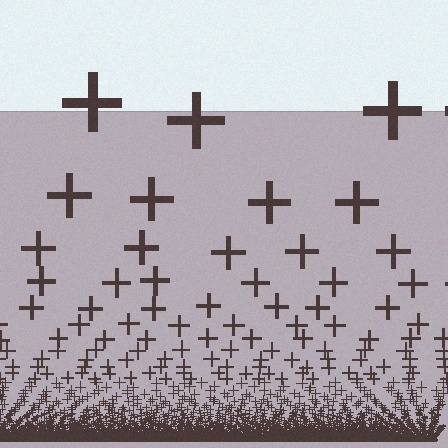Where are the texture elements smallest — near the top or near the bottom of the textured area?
Near the bottom.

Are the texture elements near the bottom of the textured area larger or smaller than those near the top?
Smaller. The gradient is inverted — elements near the bottom are smaller and denser.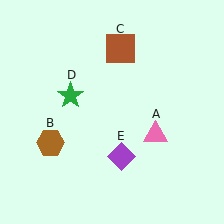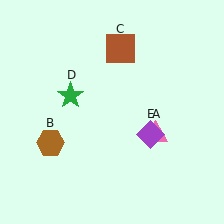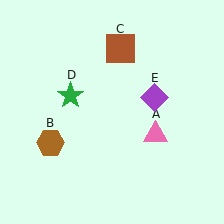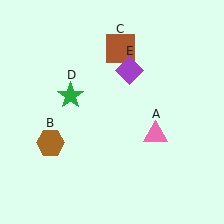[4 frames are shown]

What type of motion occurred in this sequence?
The purple diamond (object E) rotated counterclockwise around the center of the scene.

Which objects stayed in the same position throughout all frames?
Pink triangle (object A) and brown hexagon (object B) and brown square (object C) and green star (object D) remained stationary.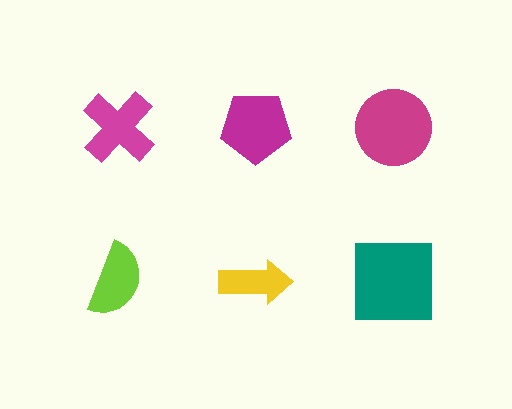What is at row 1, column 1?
A magenta cross.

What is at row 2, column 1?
A lime semicircle.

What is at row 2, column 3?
A teal square.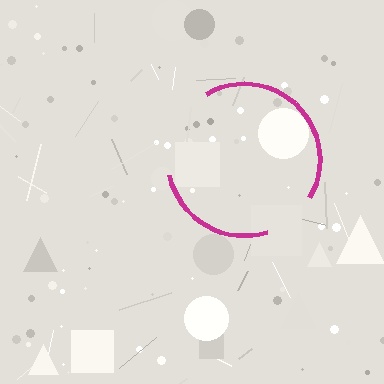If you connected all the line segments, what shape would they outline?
They would outline a circle.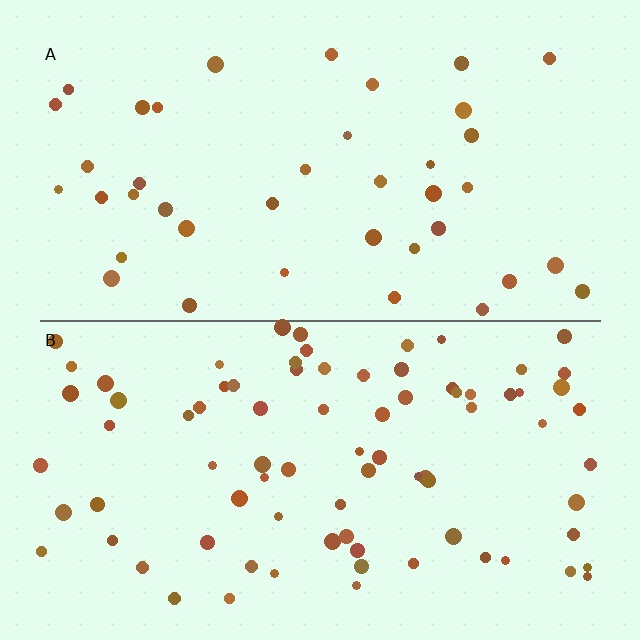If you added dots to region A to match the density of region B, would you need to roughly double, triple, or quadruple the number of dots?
Approximately double.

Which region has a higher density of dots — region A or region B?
B (the bottom).